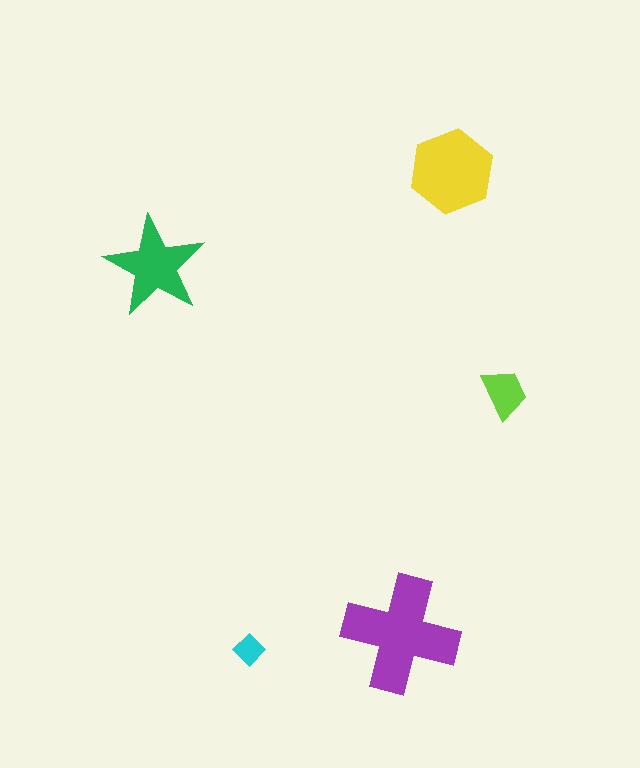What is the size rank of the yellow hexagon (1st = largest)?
2nd.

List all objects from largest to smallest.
The purple cross, the yellow hexagon, the green star, the lime trapezoid, the cyan diamond.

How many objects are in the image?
There are 5 objects in the image.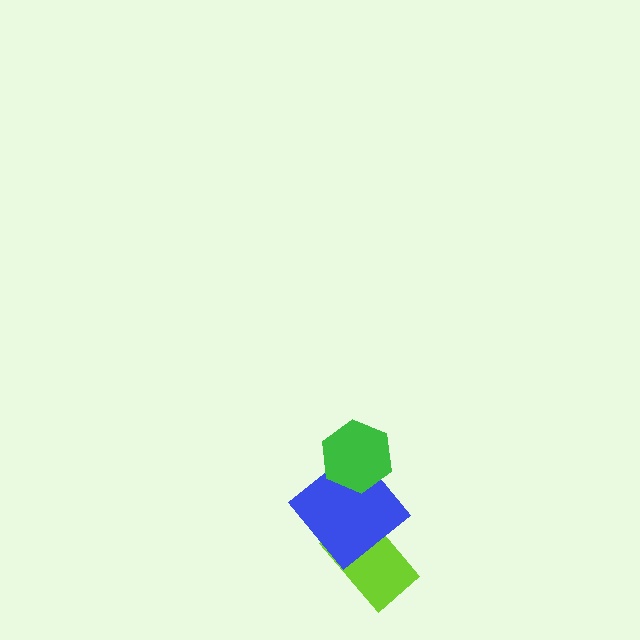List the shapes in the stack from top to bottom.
From top to bottom: the green hexagon, the blue diamond, the lime rectangle.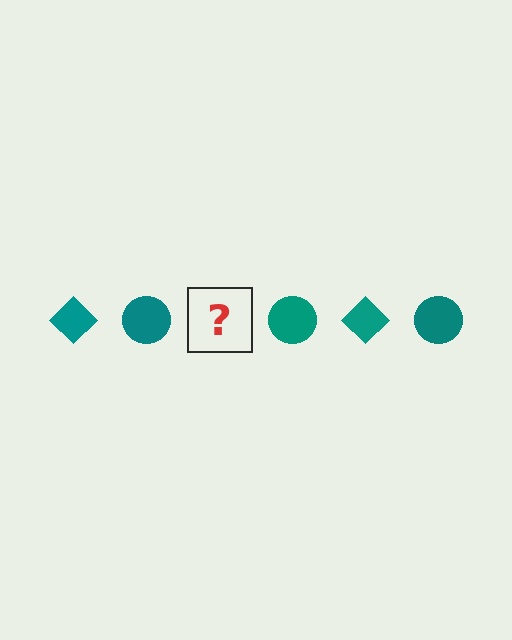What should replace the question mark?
The question mark should be replaced with a teal diamond.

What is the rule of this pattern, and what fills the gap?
The rule is that the pattern cycles through diamond, circle shapes in teal. The gap should be filled with a teal diamond.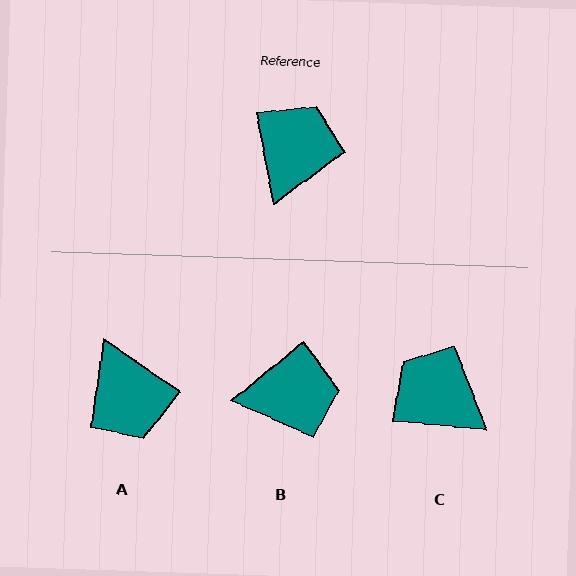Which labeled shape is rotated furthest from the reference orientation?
A, about 134 degrees away.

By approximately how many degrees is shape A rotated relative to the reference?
Approximately 134 degrees clockwise.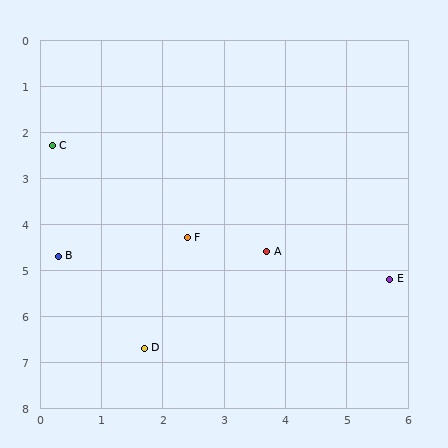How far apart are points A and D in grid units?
Points A and D are about 2.9 grid units apart.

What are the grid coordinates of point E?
Point E is at approximately (5.7, 5.2).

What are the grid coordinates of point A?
Point A is at approximately (3.7, 4.6).